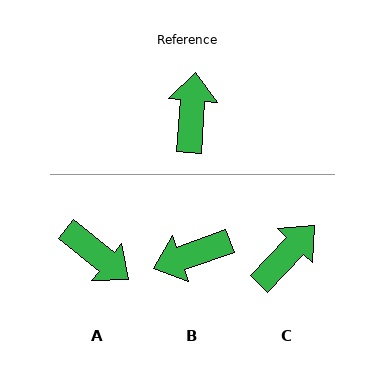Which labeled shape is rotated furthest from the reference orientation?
A, about 124 degrees away.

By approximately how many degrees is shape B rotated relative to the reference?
Approximately 114 degrees counter-clockwise.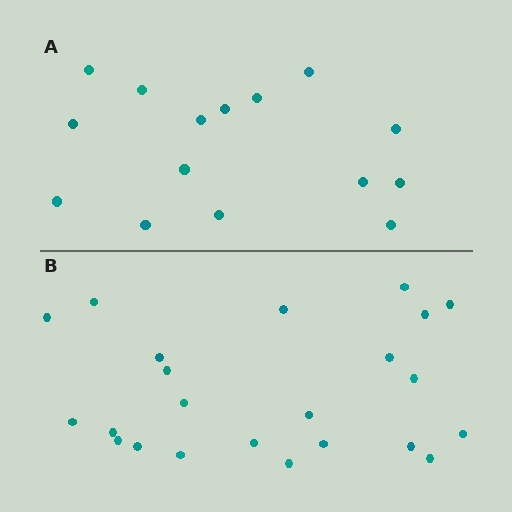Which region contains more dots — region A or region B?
Region B (the bottom region) has more dots.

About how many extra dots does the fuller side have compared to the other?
Region B has roughly 8 or so more dots than region A.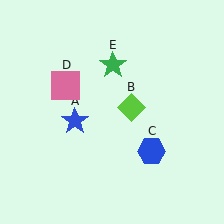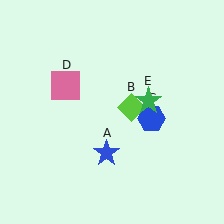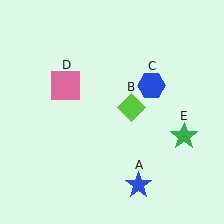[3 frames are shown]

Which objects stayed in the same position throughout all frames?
Lime diamond (object B) and pink square (object D) remained stationary.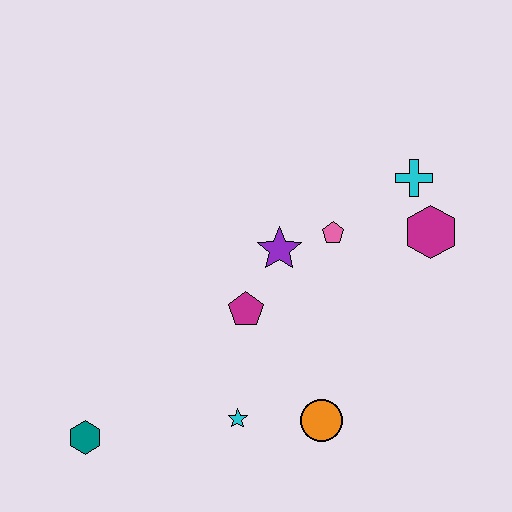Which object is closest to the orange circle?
The cyan star is closest to the orange circle.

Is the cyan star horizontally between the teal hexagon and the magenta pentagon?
Yes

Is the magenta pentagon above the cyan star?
Yes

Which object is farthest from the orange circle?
The cyan cross is farthest from the orange circle.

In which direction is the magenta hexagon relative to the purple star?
The magenta hexagon is to the right of the purple star.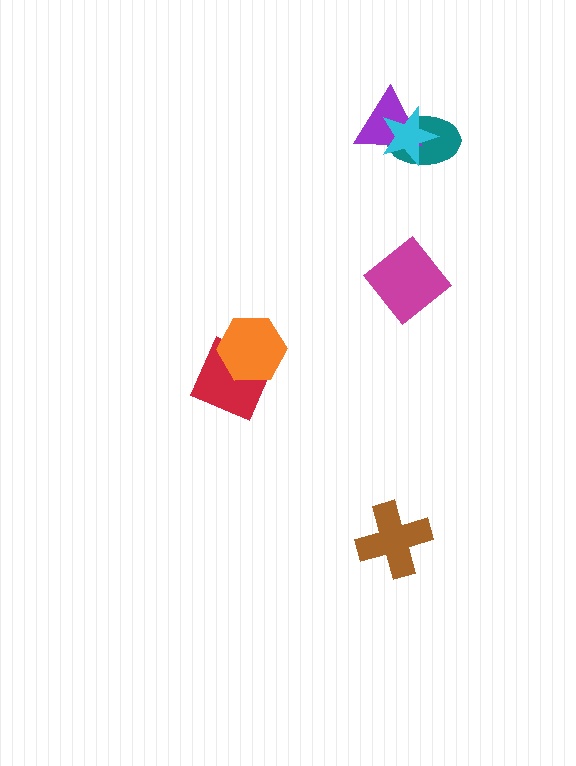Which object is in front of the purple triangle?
The cyan star is in front of the purple triangle.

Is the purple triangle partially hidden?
Yes, it is partially covered by another shape.